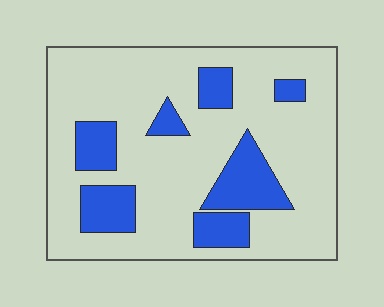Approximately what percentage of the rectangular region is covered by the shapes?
Approximately 20%.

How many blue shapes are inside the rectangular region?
7.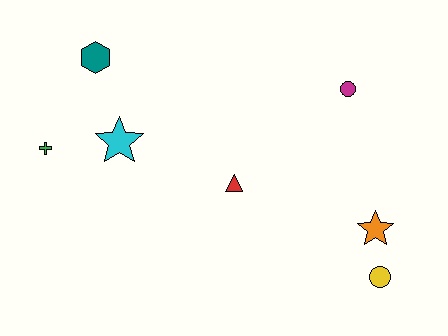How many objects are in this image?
There are 7 objects.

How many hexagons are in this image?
There is 1 hexagon.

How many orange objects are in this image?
There is 1 orange object.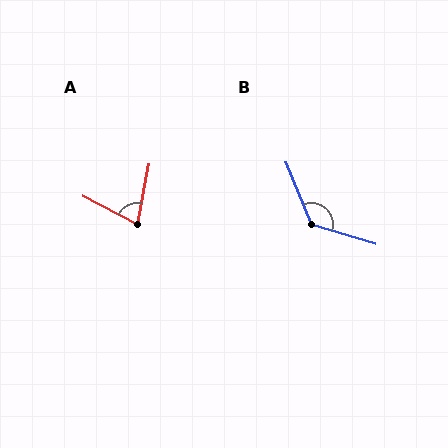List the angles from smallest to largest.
A (73°), B (129°).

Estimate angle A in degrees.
Approximately 73 degrees.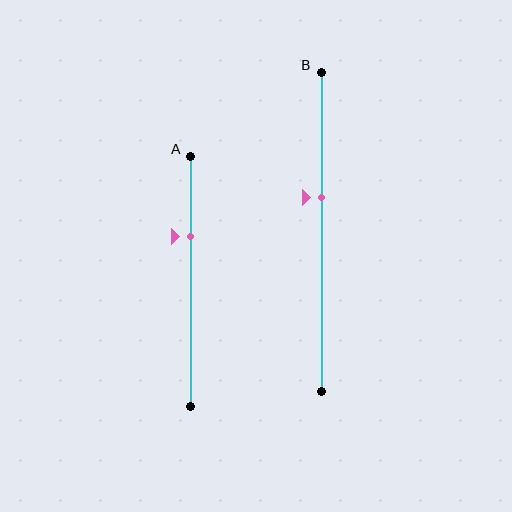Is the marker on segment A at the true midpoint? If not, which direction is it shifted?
No, the marker on segment A is shifted upward by about 18% of the segment length.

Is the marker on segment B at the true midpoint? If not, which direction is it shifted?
No, the marker on segment B is shifted upward by about 11% of the segment length.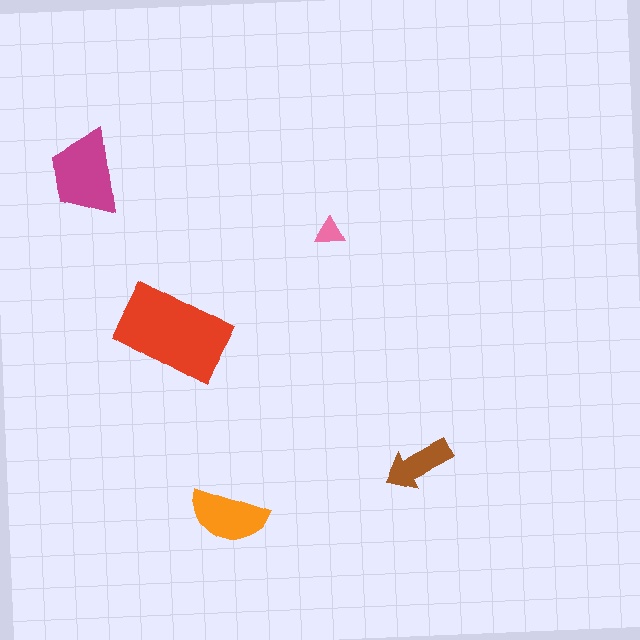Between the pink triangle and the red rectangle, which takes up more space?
The red rectangle.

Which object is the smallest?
The pink triangle.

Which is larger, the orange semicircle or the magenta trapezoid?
The magenta trapezoid.